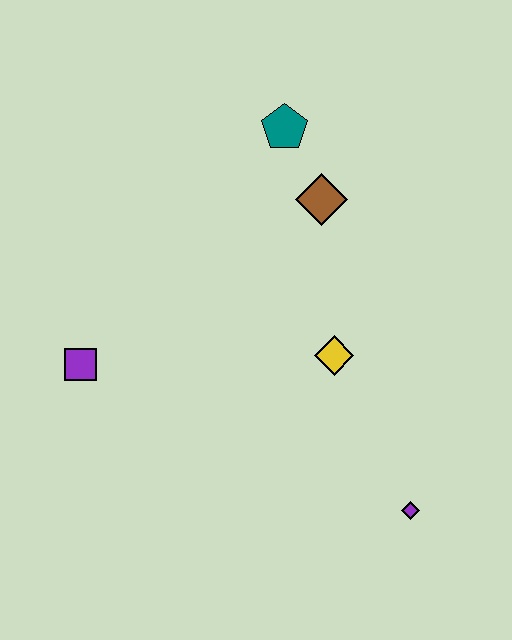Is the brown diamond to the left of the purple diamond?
Yes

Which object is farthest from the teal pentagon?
The purple diamond is farthest from the teal pentagon.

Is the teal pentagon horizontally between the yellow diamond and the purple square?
Yes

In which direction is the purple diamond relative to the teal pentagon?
The purple diamond is below the teal pentagon.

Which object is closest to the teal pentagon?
The brown diamond is closest to the teal pentagon.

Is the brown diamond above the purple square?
Yes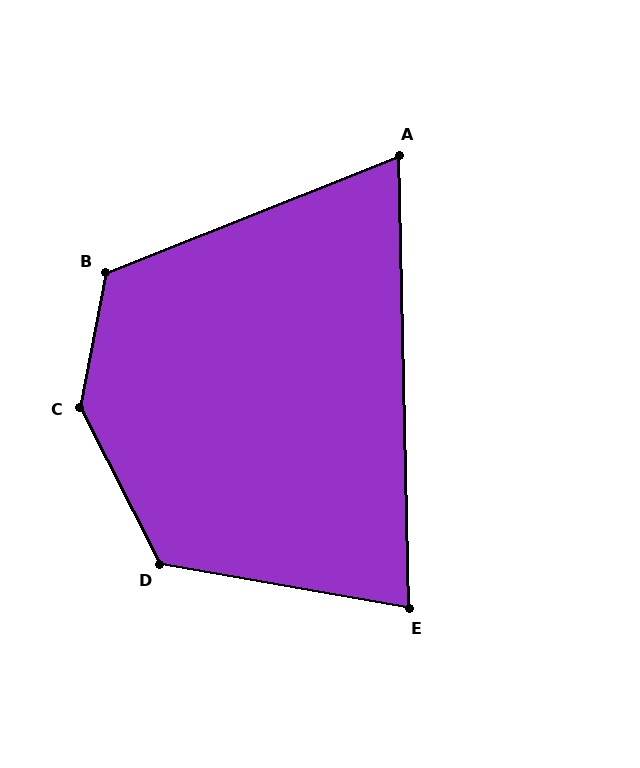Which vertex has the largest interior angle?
C, at approximately 142 degrees.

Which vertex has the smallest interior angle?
A, at approximately 70 degrees.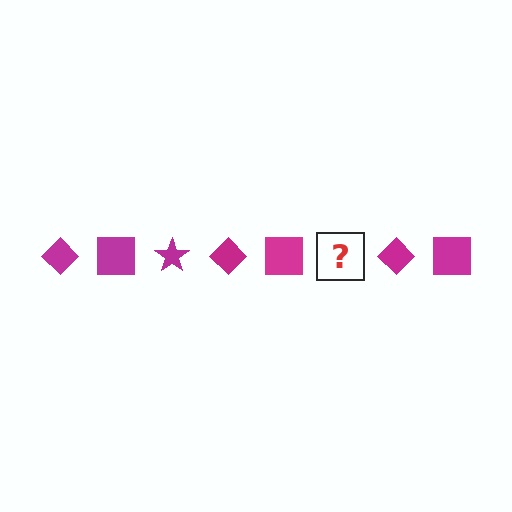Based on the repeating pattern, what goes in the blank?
The blank should be a magenta star.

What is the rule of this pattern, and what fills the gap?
The rule is that the pattern cycles through diamond, square, star shapes in magenta. The gap should be filled with a magenta star.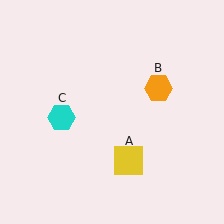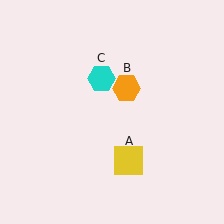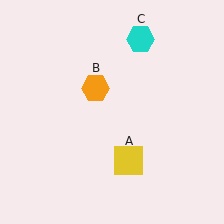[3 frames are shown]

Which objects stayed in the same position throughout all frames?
Yellow square (object A) remained stationary.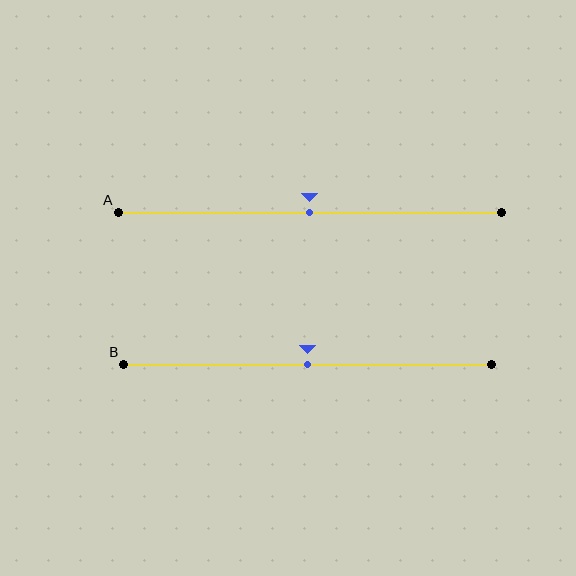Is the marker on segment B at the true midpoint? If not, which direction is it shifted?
Yes, the marker on segment B is at the true midpoint.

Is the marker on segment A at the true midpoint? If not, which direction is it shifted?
Yes, the marker on segment A is at the true midpoint.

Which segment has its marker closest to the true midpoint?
Segment A has its marker closest to the true midpoint.